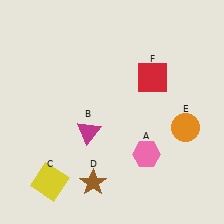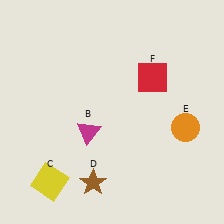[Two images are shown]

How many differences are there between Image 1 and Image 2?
There is 1 difference between the two images.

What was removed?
The pink hexagon (A) was removed in Image 2.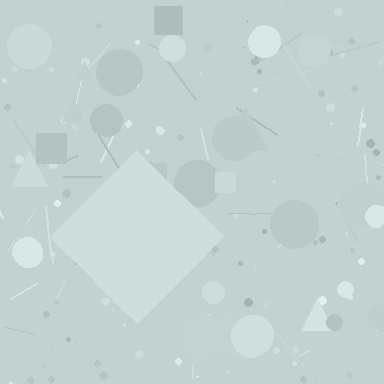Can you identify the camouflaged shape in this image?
The camouflaged shape is a diamond.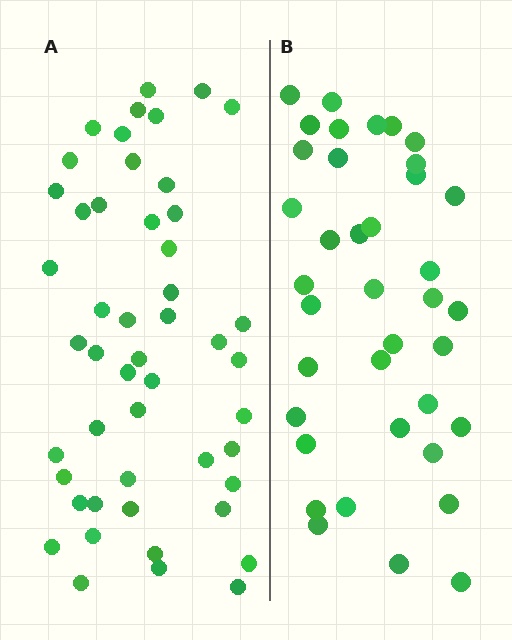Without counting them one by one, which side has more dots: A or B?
Region A (the left region) has more dots.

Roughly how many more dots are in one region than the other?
Region A has roughly 12 or so more dots than region B.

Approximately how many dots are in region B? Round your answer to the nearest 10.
About 40 dots. (The exact count is 38, which rounds to 40.)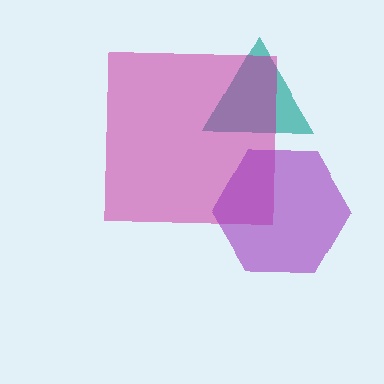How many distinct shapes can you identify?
There are 3 distinct shapes: a teal triangle, a magenta square, a purple hexagon.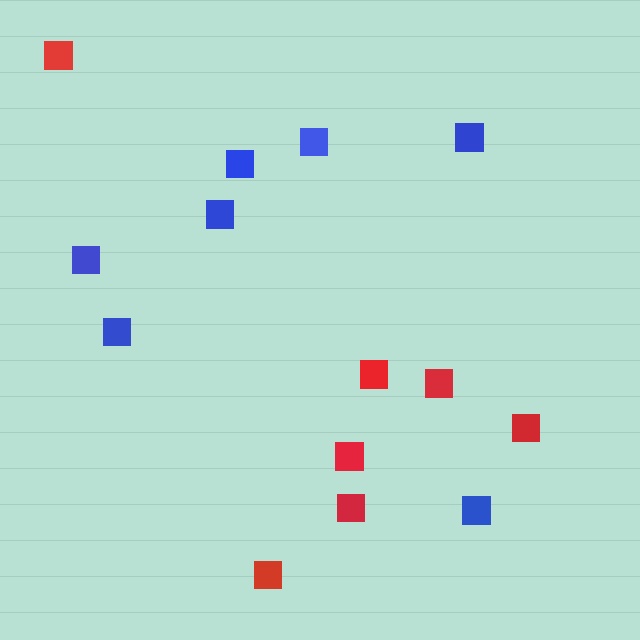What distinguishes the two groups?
There are 2 groups: one group of blue squares (7) and one group of red squares (7).